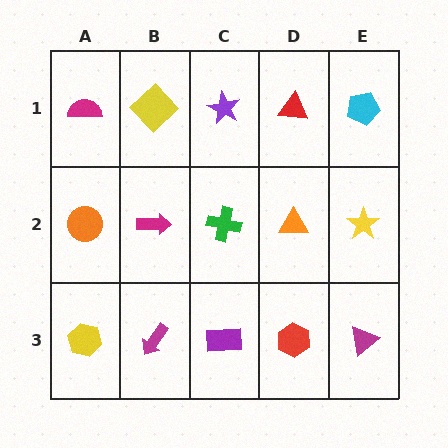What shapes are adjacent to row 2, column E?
A cyan pentagon (row 1, column E), a magenta triangle (row 3, column E), an orange triangle (row 2, column D).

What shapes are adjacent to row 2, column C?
A purple star (row 1, column C), a purple rectangle (row 3, column C), a magenta arrow (row 2, column B), an orange triangle (row 2, column D).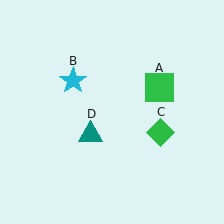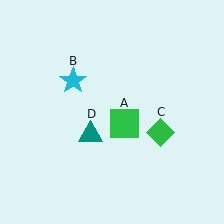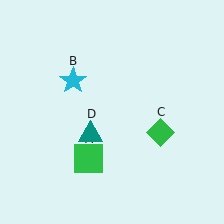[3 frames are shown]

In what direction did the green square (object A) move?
The green square (object A) moved down and to the left.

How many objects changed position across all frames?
1 object changed position: green square (object A).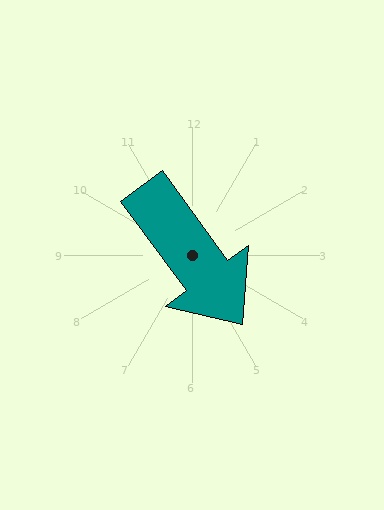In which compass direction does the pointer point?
Southeast.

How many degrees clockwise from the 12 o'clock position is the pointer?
Approximately 144 degrees.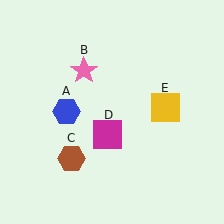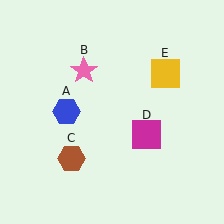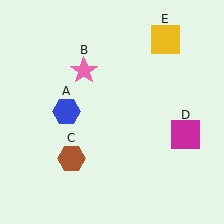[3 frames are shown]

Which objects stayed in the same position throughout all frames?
Blue hexagon (object A) and pink star (object B) and brown hexagon (object C) remained stationary.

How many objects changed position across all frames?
2 objects changed position: magenta square (object D), yellow square (object E).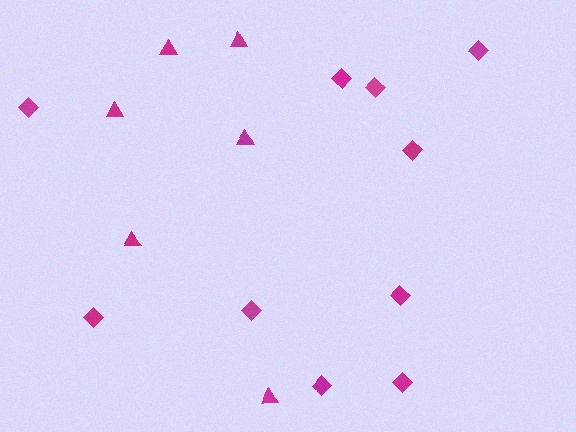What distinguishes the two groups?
There are 2 groups: one group of diamonds (10) and one group of triangles (6).